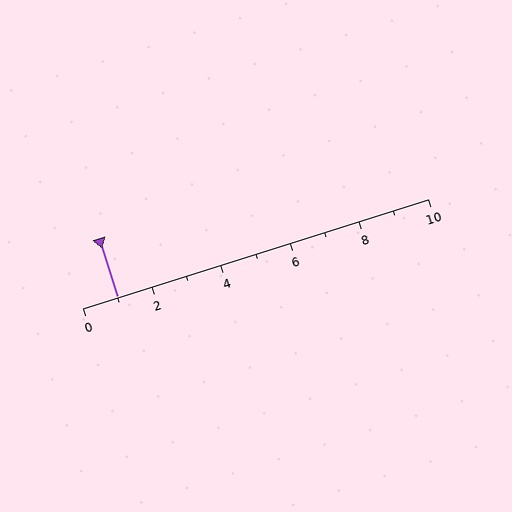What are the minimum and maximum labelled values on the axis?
The axis runs from 0 to 10.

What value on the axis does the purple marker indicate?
The marker indicates approximately 1.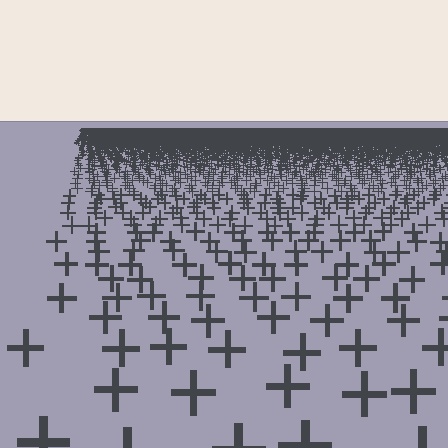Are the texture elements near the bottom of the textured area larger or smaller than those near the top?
Larger. Near the bottom, elements are closer to the viewer and appear at a bigger on-screen size.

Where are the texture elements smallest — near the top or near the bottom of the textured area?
Near the top.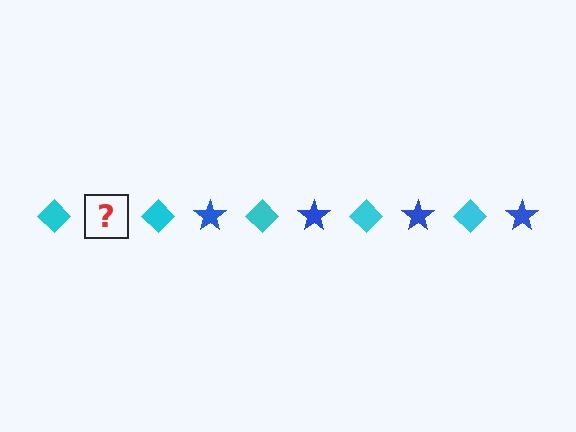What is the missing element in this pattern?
The missing element is a blue star.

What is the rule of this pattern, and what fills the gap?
The rule is that the pattern alternates between cyan diamond and blue star. The gap should be filled with a blue star.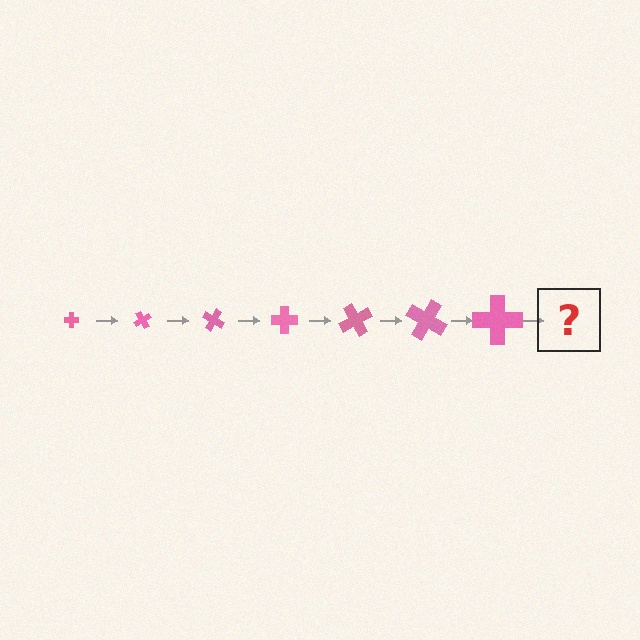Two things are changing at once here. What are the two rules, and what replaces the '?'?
The two rules are that the cross grows larger each step and it rotates 60 degrees each step. The '?' should be a cross, larger than the previous one and rotated 420 degrees from the start.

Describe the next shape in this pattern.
It should be a cross, larger than the previous one and rotated 420 degrees from the start.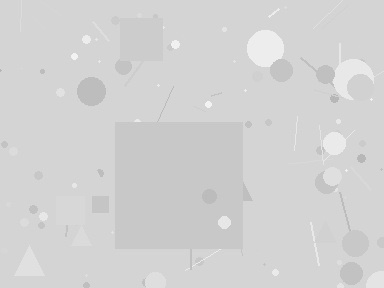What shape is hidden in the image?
A square is hidden in the image.